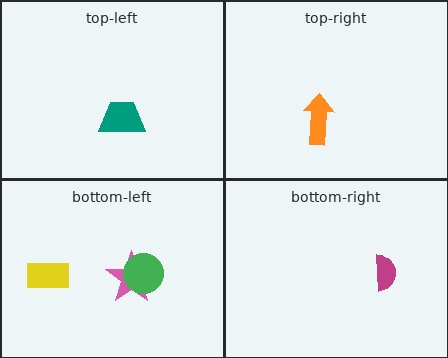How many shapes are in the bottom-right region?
1.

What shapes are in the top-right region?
The orange arrow.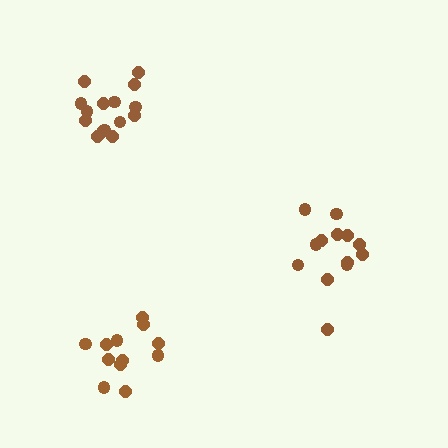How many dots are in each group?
Group 1: 13 dots, Group 2: 12 dots, Group 3: 15 dots (40 total).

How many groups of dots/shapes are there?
There are 3 groups.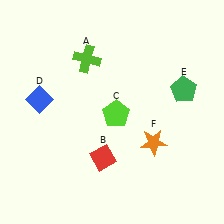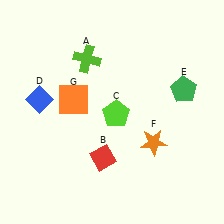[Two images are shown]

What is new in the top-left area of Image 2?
An orange square (G) was added in the top-left area of Image 2.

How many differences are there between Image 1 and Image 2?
There is 1 difference between the two images.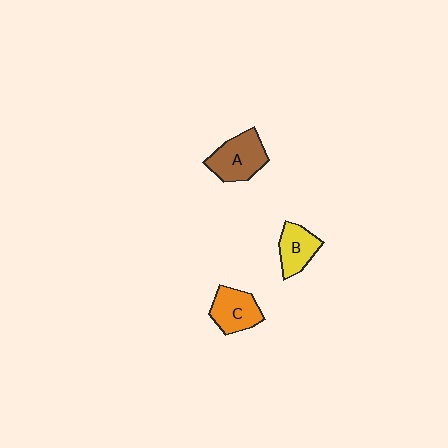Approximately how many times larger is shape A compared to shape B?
Approximately 1.4 times.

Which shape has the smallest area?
Shape B (yellow).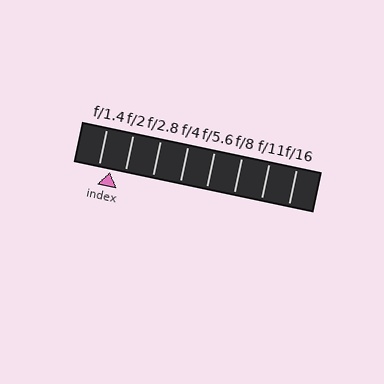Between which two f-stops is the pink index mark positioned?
The index mark is between f/1.4 and f/2.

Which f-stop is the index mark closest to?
The index mark is closest to f/1.4.